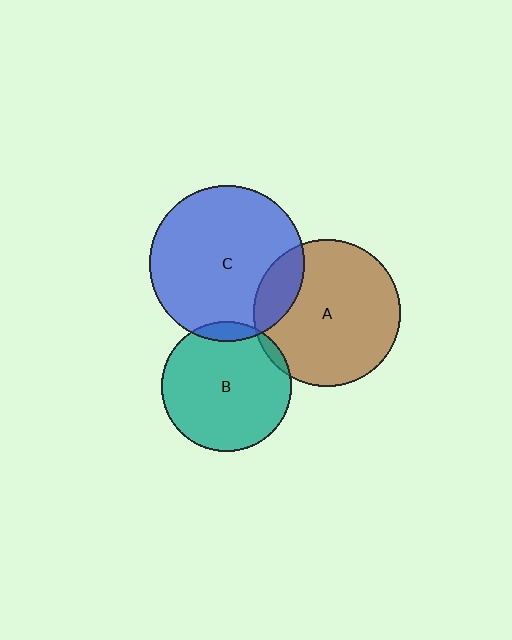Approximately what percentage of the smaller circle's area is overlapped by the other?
Approximately 5%.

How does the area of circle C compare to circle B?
Approximately 1.4 times.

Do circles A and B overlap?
Yes.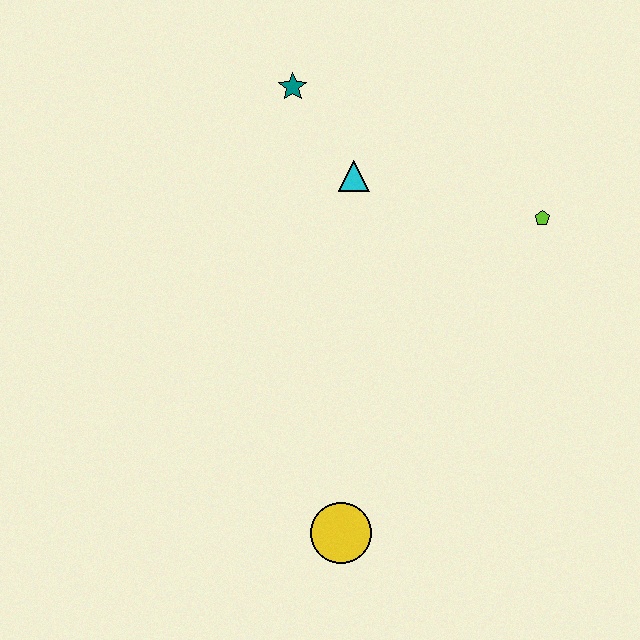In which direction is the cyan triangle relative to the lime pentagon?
The cyan triangle is to the left of the lime pentagon.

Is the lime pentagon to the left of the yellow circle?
No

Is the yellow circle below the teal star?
Yes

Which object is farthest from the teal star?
The yellow circle is farthest from the teal star.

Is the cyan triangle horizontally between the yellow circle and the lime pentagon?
Yes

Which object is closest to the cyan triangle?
The teal star is closest to the cyan triangle.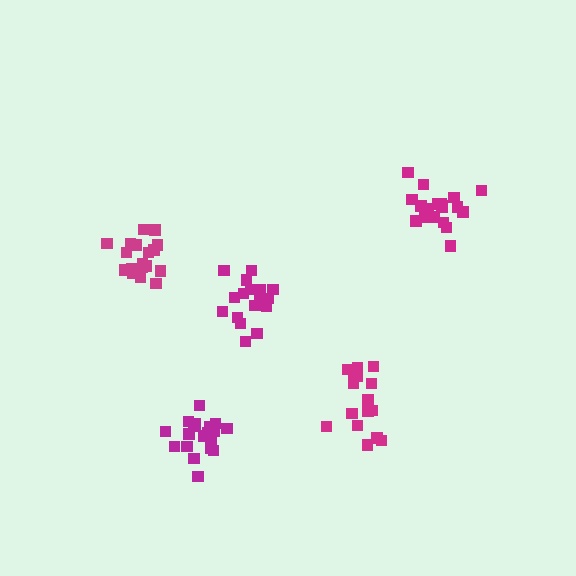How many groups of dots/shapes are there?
There are 5 groups.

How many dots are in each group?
Group 1: 16 dots, Group 2: 19 dots, Group 3: 19 dots, Group 4: 20 dots, Group 5: 17 dots (91 total).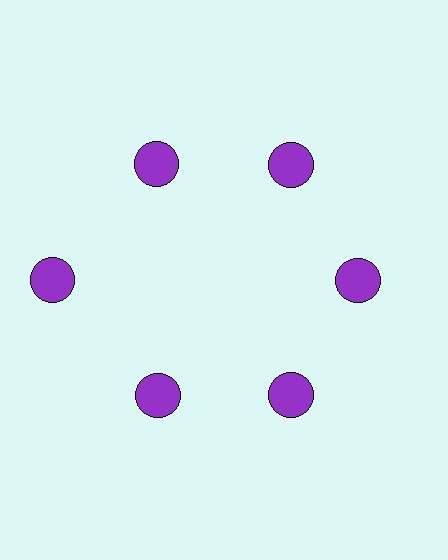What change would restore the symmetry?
The symmetry would be restored by moving it inward, back onto the ring so that all 6 circles sit at equal angles and equal distance from the center.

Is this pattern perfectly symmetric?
No. The 6 purple circles are arranged in a ring, but one element near the 9 o'clock position is pushed outward from the center, breaking the 6-fold rotational symmetry.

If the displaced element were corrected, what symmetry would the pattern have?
It would have 6-fold rotational symmetry — the pattern would map onto itself every 60 degrees.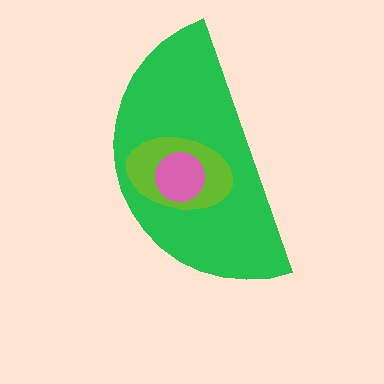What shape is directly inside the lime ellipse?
The pink circle.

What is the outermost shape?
The green semicircle.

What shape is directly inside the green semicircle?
The lime ellipse.